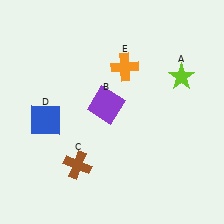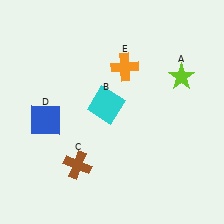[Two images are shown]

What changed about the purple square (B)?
In Image 1, B is purple. In Image 2, it changed to cyan.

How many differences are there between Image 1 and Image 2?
There is 1 difference between the two images.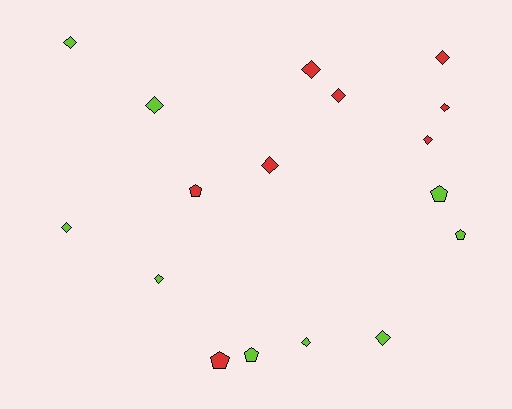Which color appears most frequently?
Lime, with 9 objects.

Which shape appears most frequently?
Diamond, with 12 objects.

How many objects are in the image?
There are 17 objects.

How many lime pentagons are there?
There are 3 lime pentagons.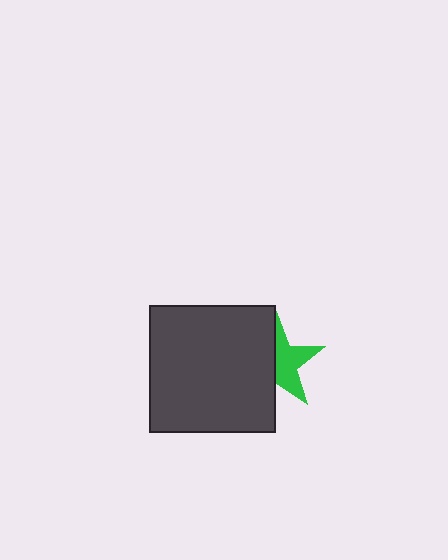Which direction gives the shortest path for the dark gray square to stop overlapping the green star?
Moving left gives the shortest separation.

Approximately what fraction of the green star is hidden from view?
Roughly 47% of the green star is hidden behind the dark gray square.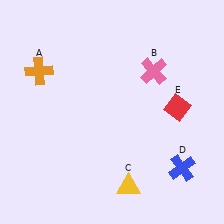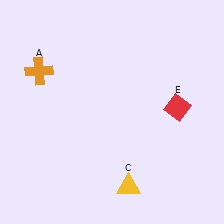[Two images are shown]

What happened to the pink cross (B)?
The pink cross (B) was removed in Image 2. It was in the top-right area of Image 1.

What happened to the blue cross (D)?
The blue cross (D) was removed in Image 2. It was in the bottom-right area of Image 1.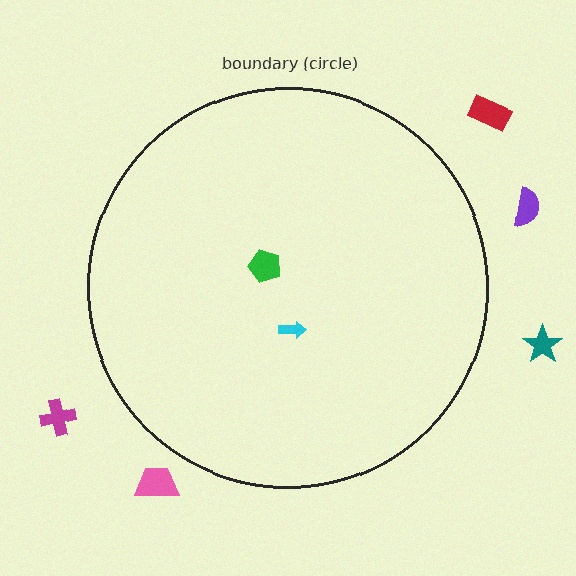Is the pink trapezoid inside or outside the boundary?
Outside.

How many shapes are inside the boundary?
2 inside, 5 outside.